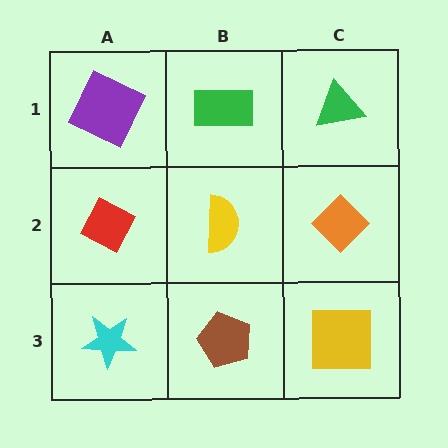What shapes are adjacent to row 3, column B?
A yellow semicircle (row 2, column B), a cyan star (row 3, column A), a yellow square (row 3, column C).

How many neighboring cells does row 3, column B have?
3.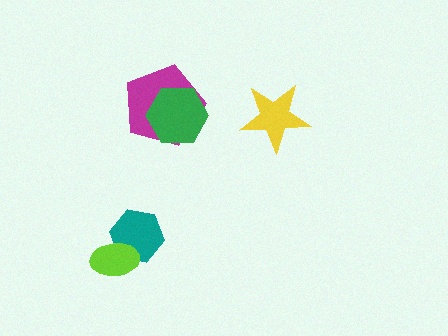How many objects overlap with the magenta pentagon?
1 object overlaps with the magenta pentagon.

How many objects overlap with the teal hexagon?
1 object overlaps with the teal hexagon.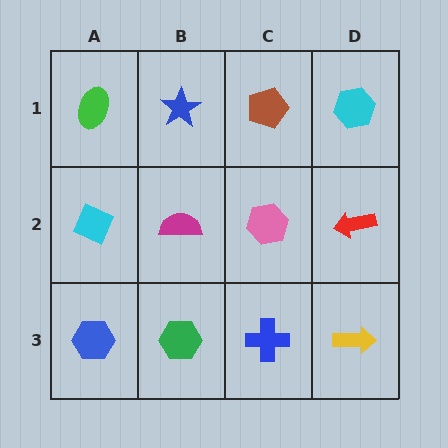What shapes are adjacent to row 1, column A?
A cyan diamond (row 2, column A), a blue star (row 1, column B).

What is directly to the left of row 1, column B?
A green ellipse.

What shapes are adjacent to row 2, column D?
A cyan hexagon (row 1, column D), a yellow arrow (row 3, column D), a pink hexagon (row 2, column C).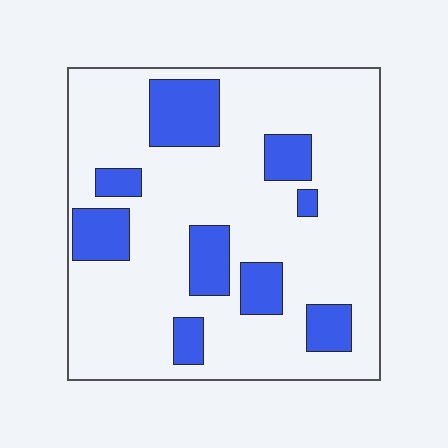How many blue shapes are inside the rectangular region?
9.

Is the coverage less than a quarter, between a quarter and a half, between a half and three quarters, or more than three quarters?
Less than a quarter.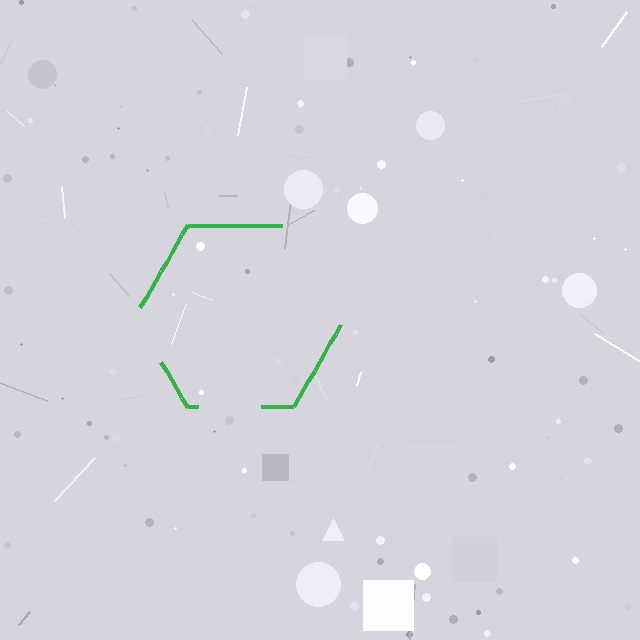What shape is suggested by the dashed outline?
The dashed outline suggests a hexagon.